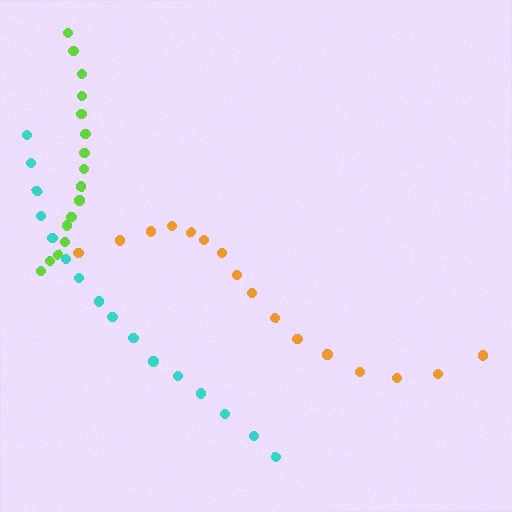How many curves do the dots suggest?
There are 3 distinct paths.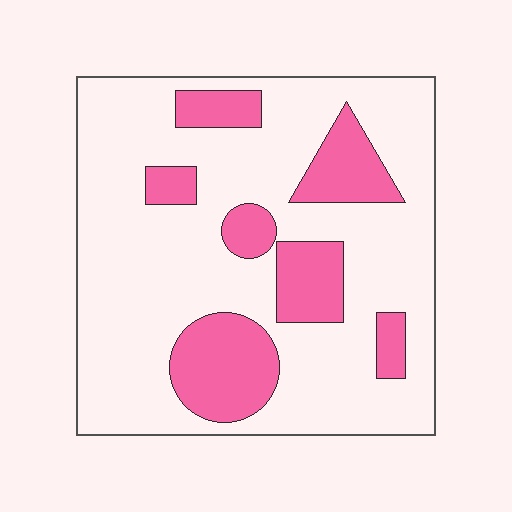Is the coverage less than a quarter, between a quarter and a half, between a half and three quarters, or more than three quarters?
Less than a quarter.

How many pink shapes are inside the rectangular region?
7.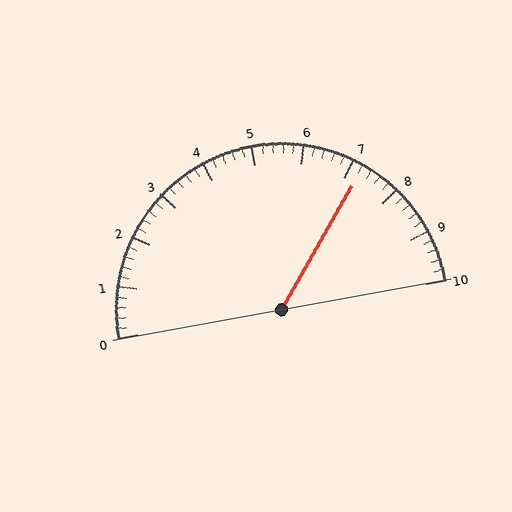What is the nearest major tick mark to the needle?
The nearest major tick mark is 7.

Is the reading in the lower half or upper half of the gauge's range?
The reading is in the upper half of the range (0 to 10).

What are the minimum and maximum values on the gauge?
The gauge ranges from 0 to 10.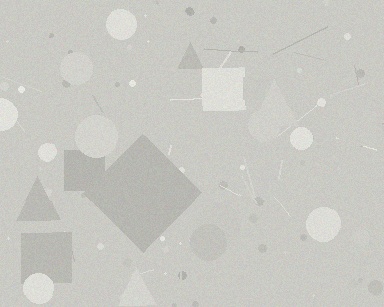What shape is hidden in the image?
A diamond is hidden in the image.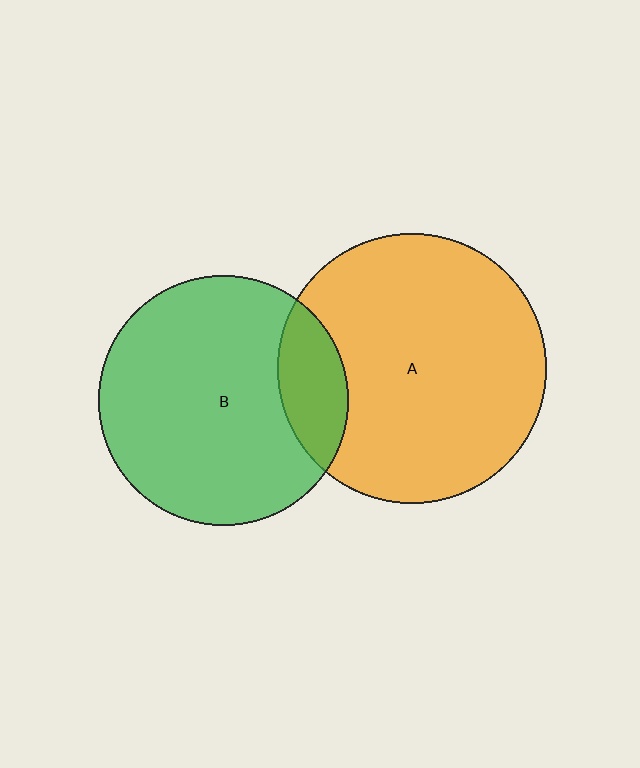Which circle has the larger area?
Circle A (orange).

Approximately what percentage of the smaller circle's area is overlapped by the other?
Approximately 15%.